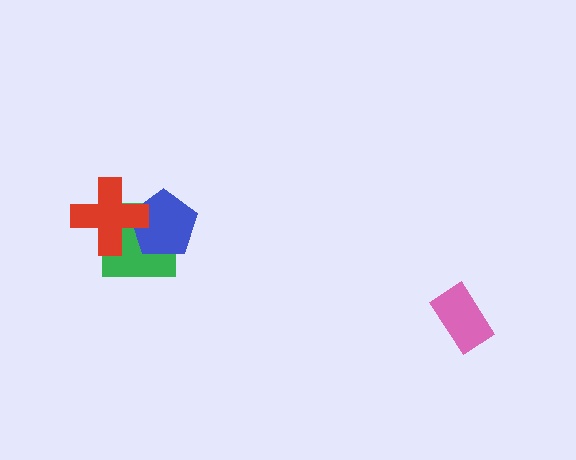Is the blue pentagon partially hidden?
Yes, it is partially covered by another shape.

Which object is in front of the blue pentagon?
The red cross is in front of the blue pentagon.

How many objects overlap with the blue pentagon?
2 objects overlap with the blue pentagon.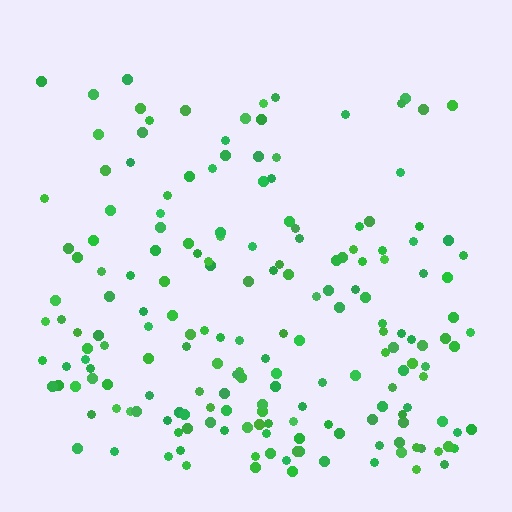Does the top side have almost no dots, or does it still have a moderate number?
Still a moderate number, just noticeably fewer than the bottom.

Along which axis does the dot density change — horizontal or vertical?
Vertical.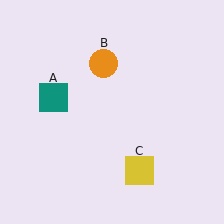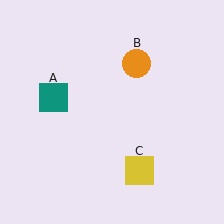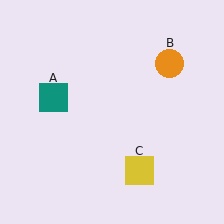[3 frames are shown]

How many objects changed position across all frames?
1 object changed position: orange circle (object B).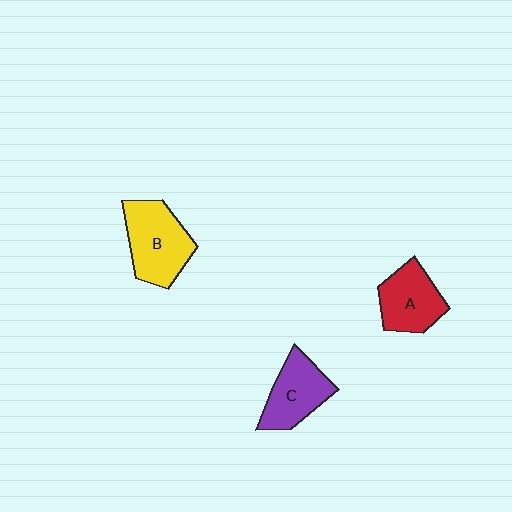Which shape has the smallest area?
Shape A (red).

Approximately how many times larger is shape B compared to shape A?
Approximately 1.2 times.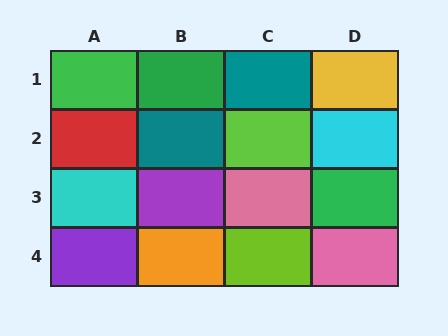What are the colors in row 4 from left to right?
Purple, orange, lime, pink.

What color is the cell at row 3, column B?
Purple.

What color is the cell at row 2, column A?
Red.